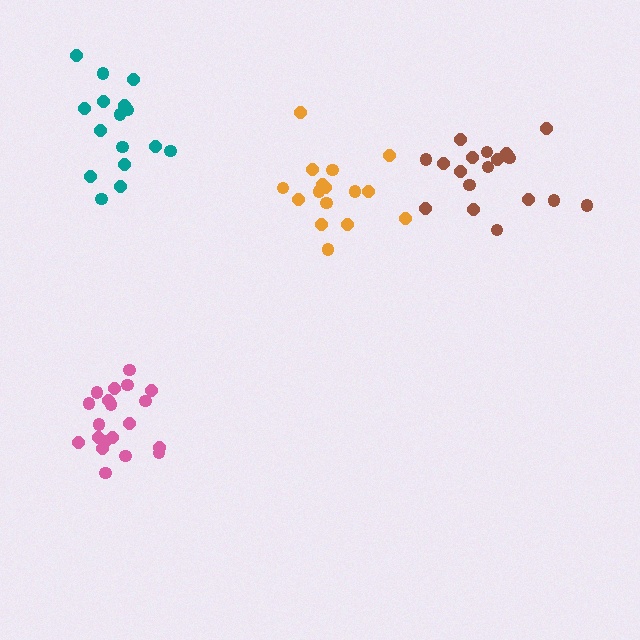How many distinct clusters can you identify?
There are 4 distinct clusters.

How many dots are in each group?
Group 1: 18 dots, Group 2: 16 dots, Group 3: 16 dots, Group 4: 20 dots (70 total).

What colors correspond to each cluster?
The clusters are colored: brown, orange, teal, pink.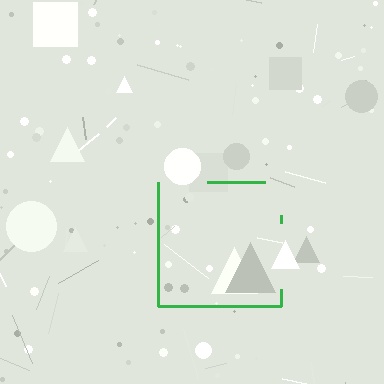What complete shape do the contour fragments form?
The contour fragments form a square.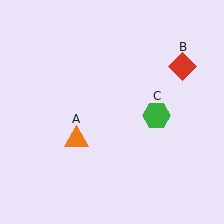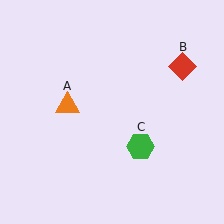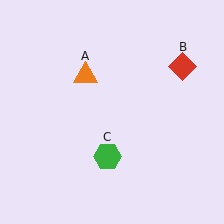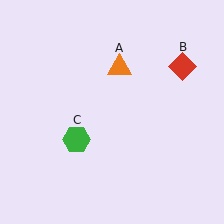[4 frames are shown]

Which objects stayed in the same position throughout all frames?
Red diamond (object B) remained stationary.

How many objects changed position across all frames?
2 objects changed position: orange triangle (object A), green hexagon (object C).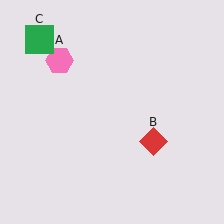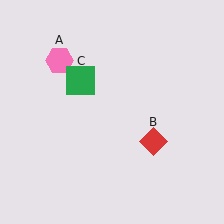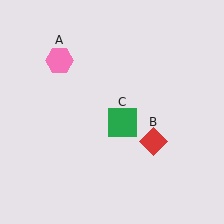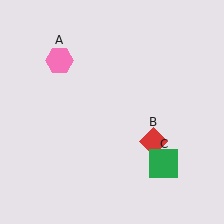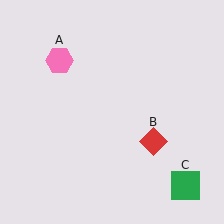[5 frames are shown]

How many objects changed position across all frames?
1 object changed position: green square (object C).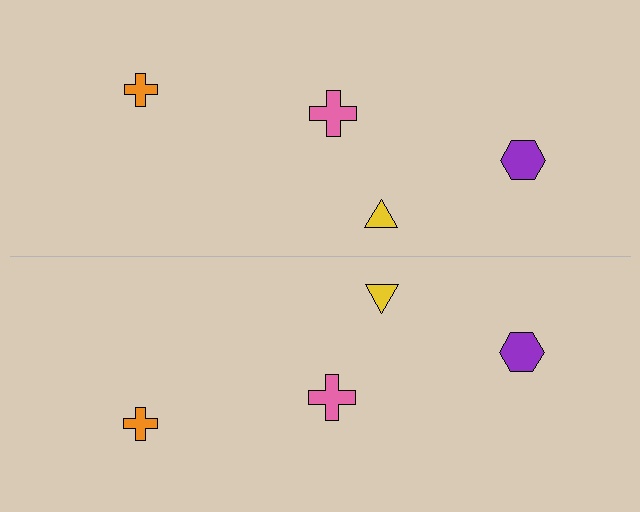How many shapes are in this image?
There are 8 shapes in this image.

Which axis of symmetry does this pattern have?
The pattern has a horizontal axis of symmetry running through the center of the image.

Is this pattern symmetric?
Yes, this pattern has bilateral (reflection) symmetry.